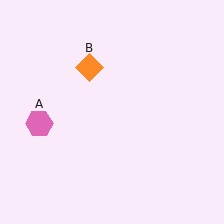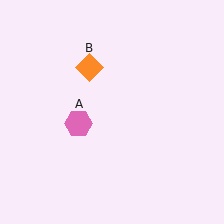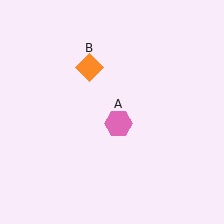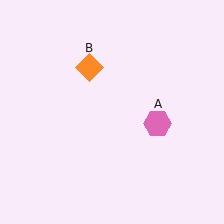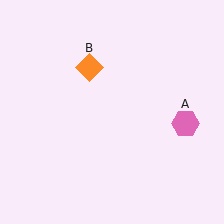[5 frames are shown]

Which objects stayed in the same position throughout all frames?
Orange diamond (object B) remained stationary.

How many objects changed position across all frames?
1 object changed position: pink hexagon (object A).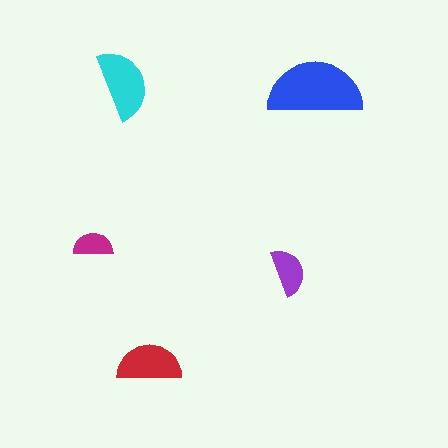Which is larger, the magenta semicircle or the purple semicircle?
The purple one.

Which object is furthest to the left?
The magenta semicircle is leftmost.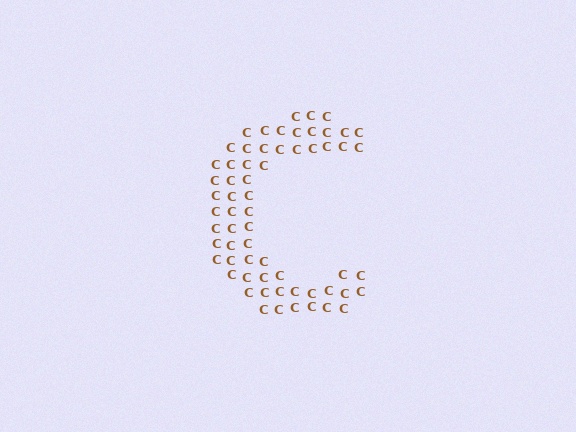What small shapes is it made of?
It is made of small letter C's.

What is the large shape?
The large shape is the letter C.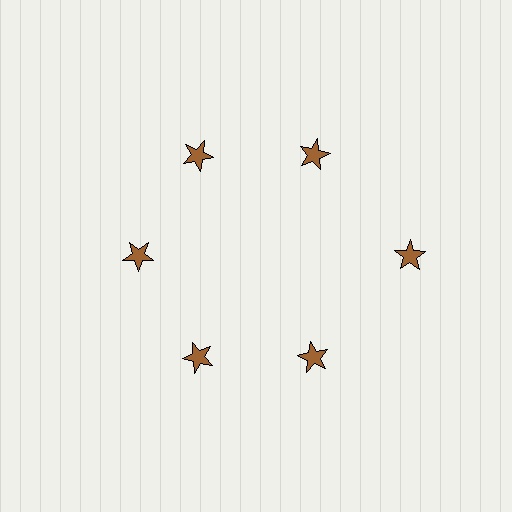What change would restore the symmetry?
The symmetry would be restored by moving it inward, back onto the ring so that all 6 stars sit at equal angles and equal distance from the center.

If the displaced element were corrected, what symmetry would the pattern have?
It would have 6-fold rotational symmetry — the pattern would map onto itself every 60 degrees.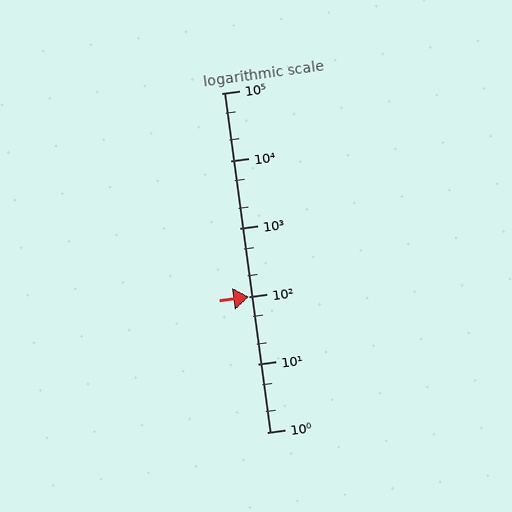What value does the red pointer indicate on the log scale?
The pointer indicates approximately 100.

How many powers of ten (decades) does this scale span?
The scale spans 5 decades, from 1 to 100000.